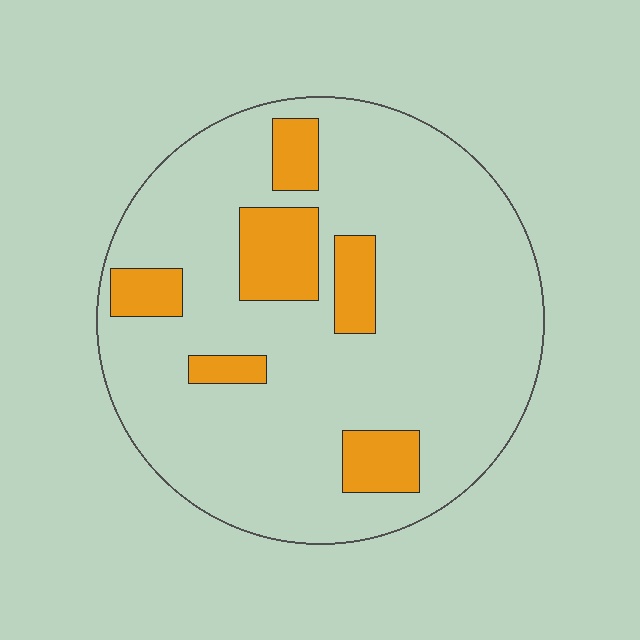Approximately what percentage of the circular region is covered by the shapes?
Approximately 15%.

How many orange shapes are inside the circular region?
6.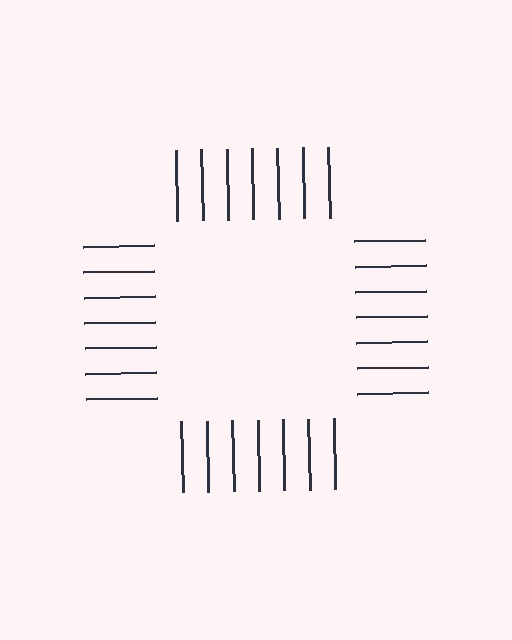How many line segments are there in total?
28 — 7 along each of the 4 edges.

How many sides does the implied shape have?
4 sides — the line-ends trace a square.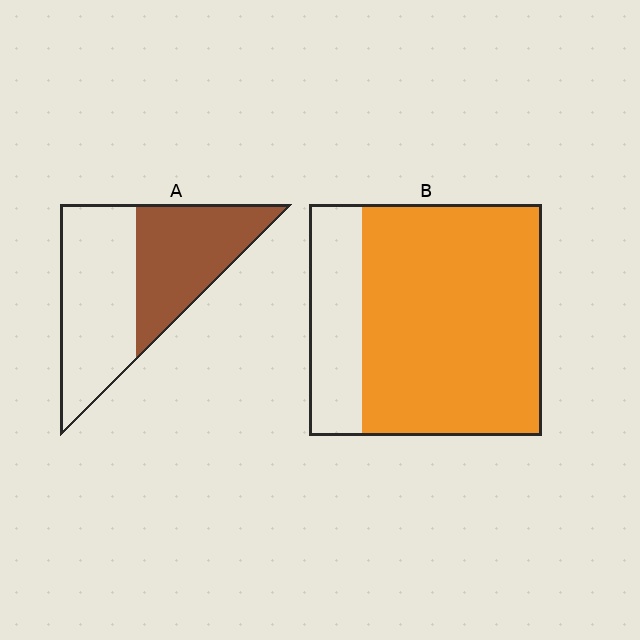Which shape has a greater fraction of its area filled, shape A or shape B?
Shape B.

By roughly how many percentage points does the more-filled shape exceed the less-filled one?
By roughly 30 percentage points (B over A).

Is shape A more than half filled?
No.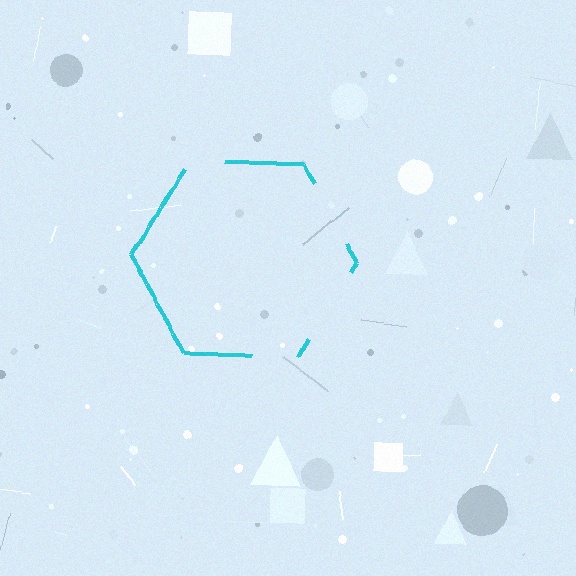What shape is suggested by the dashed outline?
The dashed outline suggests a hexagon.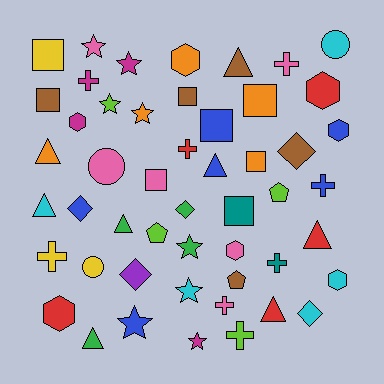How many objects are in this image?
There are 50 objects.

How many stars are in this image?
There are 8 stars.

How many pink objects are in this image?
There are 6 pink objects.